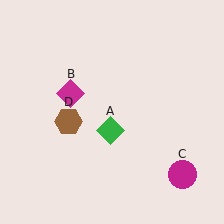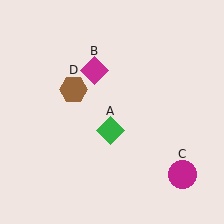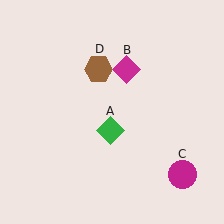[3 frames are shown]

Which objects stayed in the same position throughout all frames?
Green diamond (object A) and magenta circle (object C) remained stationary.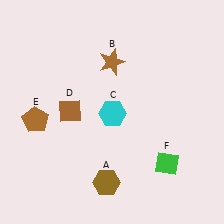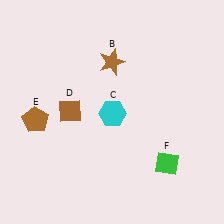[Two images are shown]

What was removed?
The brown hexagon (A) was removed in Image 2.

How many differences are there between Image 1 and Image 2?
There is 1 difference between the two images.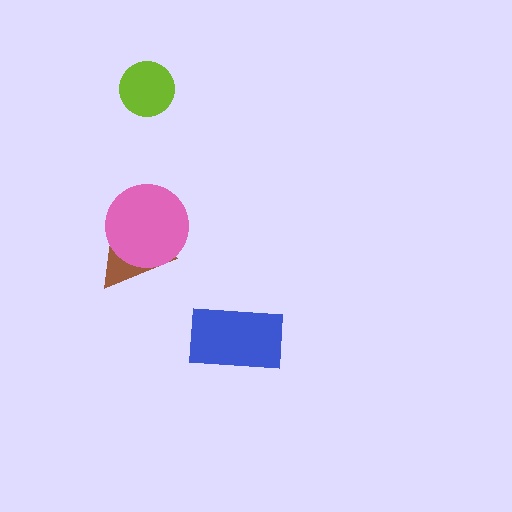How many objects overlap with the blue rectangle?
0 objects overlap with the blue rectangle.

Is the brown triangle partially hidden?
Yes, it is partially covered by another shape.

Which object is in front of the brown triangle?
The pink circle is in front of the brown triangle.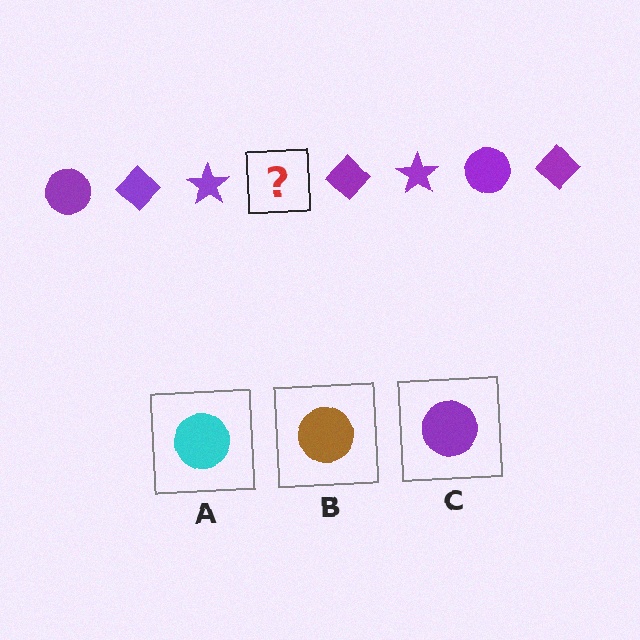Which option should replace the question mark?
Option C.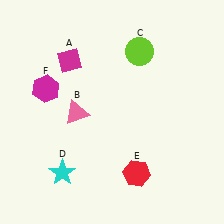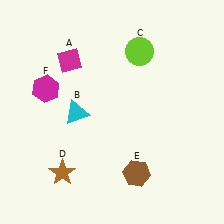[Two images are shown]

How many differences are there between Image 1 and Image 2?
There are 3 differences between the two images.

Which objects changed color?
B changed from pink to cyan. D changed from cyan to brown. E changed from red to brown.